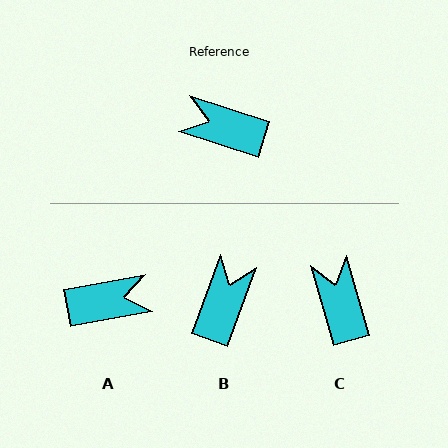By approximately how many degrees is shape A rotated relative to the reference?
Approximately 152 degrees clockwise.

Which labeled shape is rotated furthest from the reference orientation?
A, about 152 degrees away.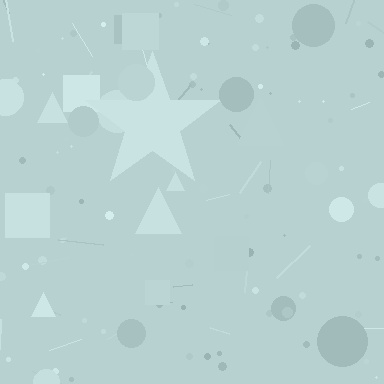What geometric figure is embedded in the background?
A star is embedded in the background.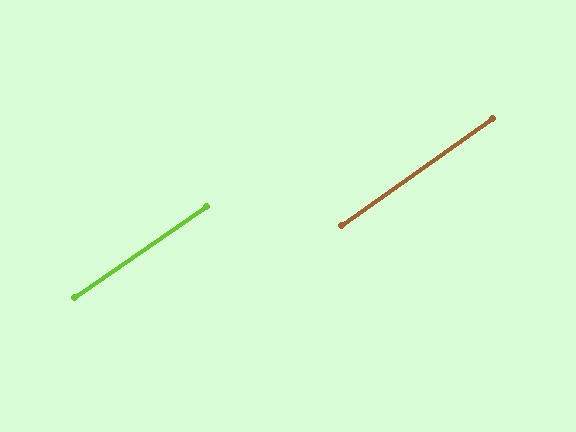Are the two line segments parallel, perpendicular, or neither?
Parallel — their directions differ by only 0.6°.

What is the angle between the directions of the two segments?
Approximately 1 degree.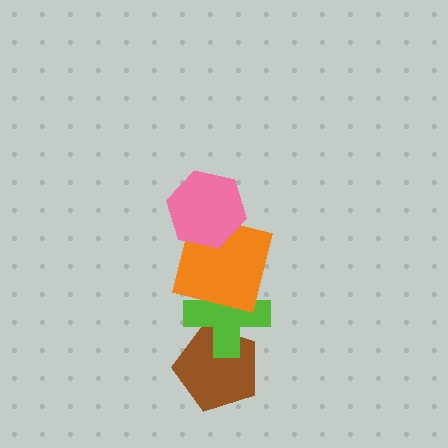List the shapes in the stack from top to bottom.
From top to bottom: the pink hexagon, the orange square, the lime cross, the brown pentagon.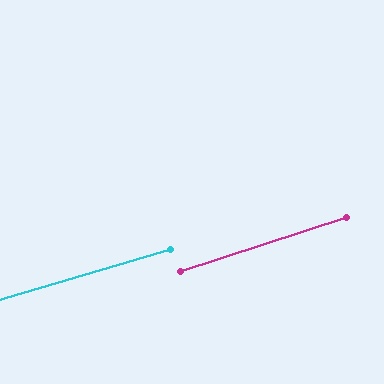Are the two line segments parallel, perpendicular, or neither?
Parallel — their directions differ by only 1.8°.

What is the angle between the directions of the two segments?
Approximately 2 degrees.